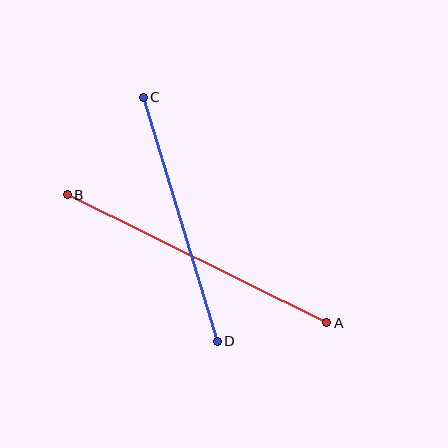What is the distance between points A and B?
The distance is approximately 290 pixels.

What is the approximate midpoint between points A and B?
The midpoint is at approximately (197, 259) pixels.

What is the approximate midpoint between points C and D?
The midpoint is at approximately (180, 219) pixels.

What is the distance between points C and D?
The distance is approximately 255 pixels.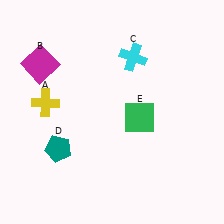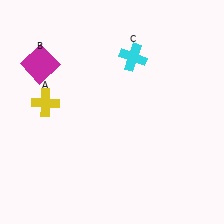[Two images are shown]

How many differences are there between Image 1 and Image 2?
There are 2 differences between the two images.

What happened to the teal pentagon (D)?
The teal pentagon (D) was removed in Image 2. It was in the bottom-left area of Image 1.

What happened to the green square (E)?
The green square (E) was removed in Image 2. It was in the bottom-right area of Image 1.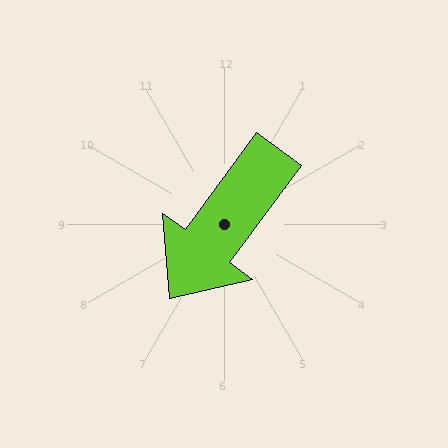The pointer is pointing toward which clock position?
Roughly 7 o'clock.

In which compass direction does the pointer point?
Southwest.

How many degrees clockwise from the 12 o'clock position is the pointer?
Approximately 216 degrees.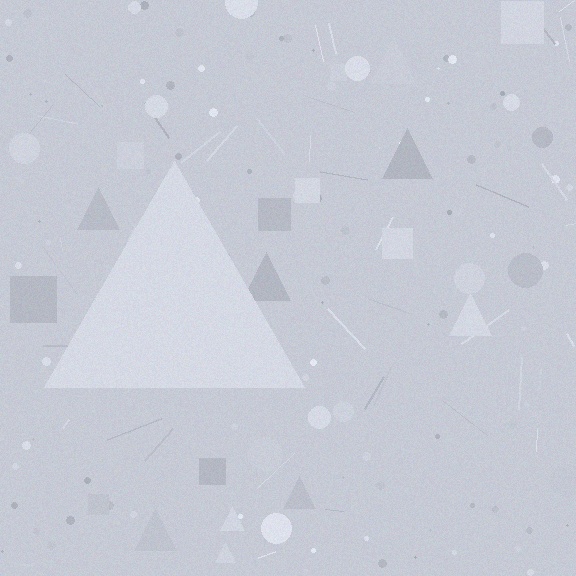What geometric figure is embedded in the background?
A triangle is embedded in the background.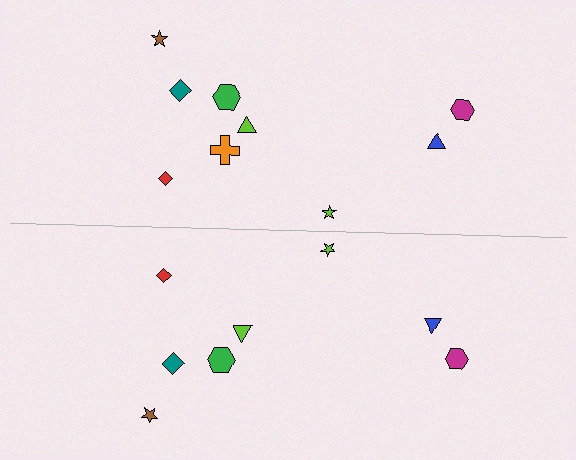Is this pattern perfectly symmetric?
No, the pattern is not perfectly symmetric. A orange cross is missing from the bottom side.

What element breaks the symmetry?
A orange cross is missing from the bottom side.